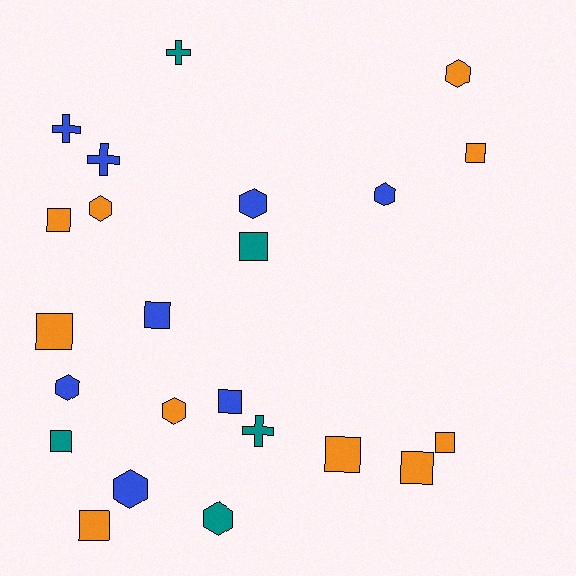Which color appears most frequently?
Orange, with 10 objects.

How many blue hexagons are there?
There are 4 blue hexagons.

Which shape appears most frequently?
Square, with 11 objects.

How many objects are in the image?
There are 23 objects.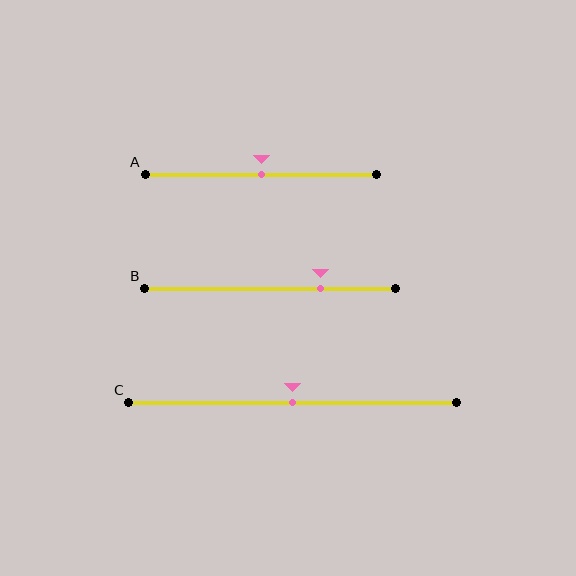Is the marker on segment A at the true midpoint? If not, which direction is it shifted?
Yes, the marker on segment A is at the true midpoint.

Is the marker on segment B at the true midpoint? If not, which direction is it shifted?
No, the marker on segment B is shifted to the right by about 20% of the segment length.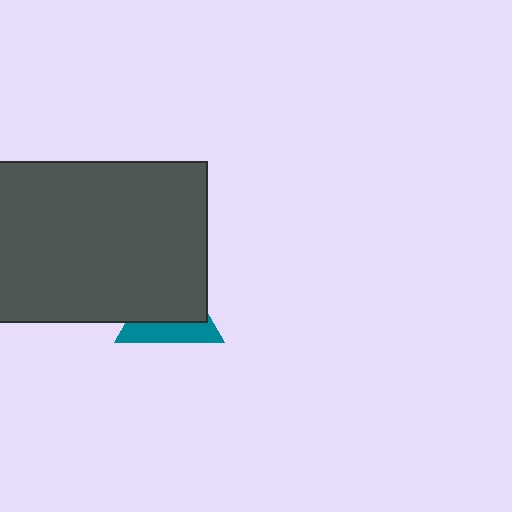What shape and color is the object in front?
The object in front is a dark gray rectangle.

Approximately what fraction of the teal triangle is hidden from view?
Roughly 62% of the teal triangle is hidden behind the dark gray rectangle.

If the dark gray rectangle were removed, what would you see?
You would see the complete teal triangle.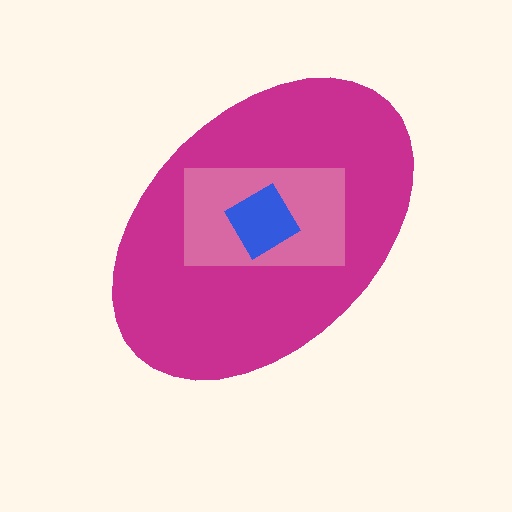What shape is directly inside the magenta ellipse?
The pink rectangle.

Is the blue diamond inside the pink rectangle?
Yes.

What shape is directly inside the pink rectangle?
The blue diamond.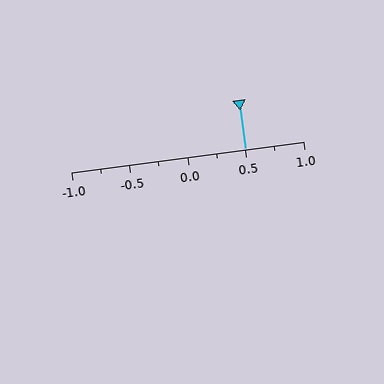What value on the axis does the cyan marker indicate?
The marker indicates approximately 0.5.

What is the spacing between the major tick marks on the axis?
The major ticks are spaced 0.5 apart.